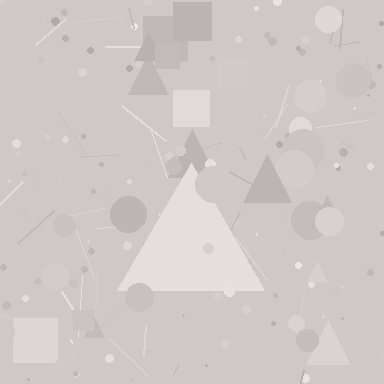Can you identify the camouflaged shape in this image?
The camouflaged shape is a triangle.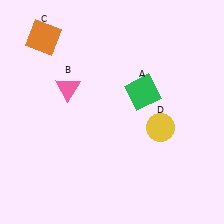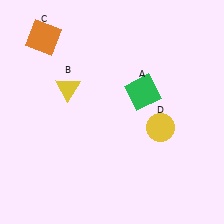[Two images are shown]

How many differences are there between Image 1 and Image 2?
There is 1 difference between the two images.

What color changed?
The triangle (B) changed from pink in Image 1 to yellow in Image 2.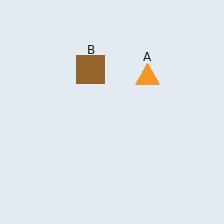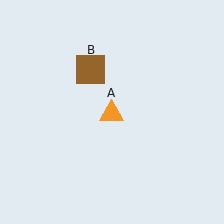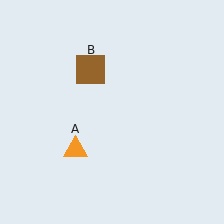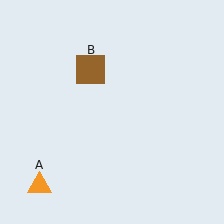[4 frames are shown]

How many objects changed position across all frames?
1 object changed position: orange triangle (object A).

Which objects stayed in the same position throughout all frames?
Brown square (object B) remained stationary.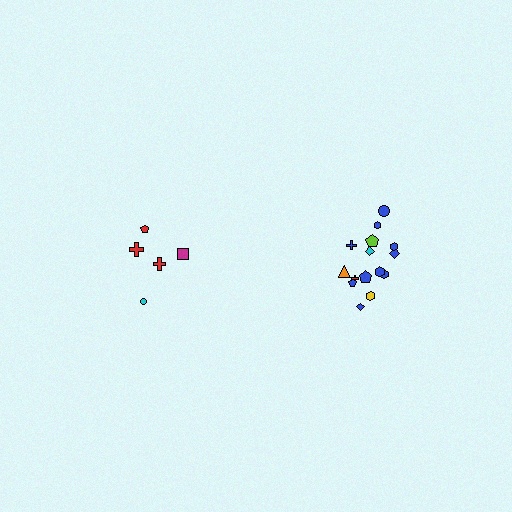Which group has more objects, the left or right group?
The right group.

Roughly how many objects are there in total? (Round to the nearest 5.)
Roughly 20 objects in total.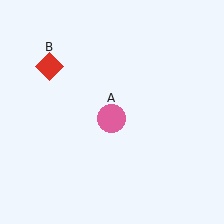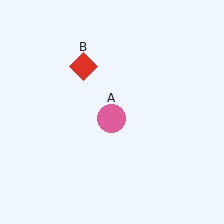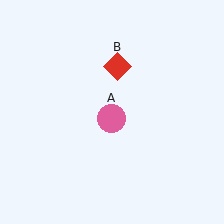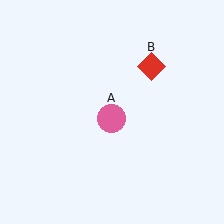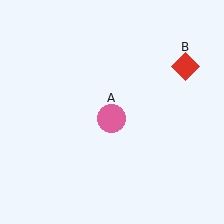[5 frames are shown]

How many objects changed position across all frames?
1 object changed position: red diamond (object B).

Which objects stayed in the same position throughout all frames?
Pink circle (object A) remained stationary.